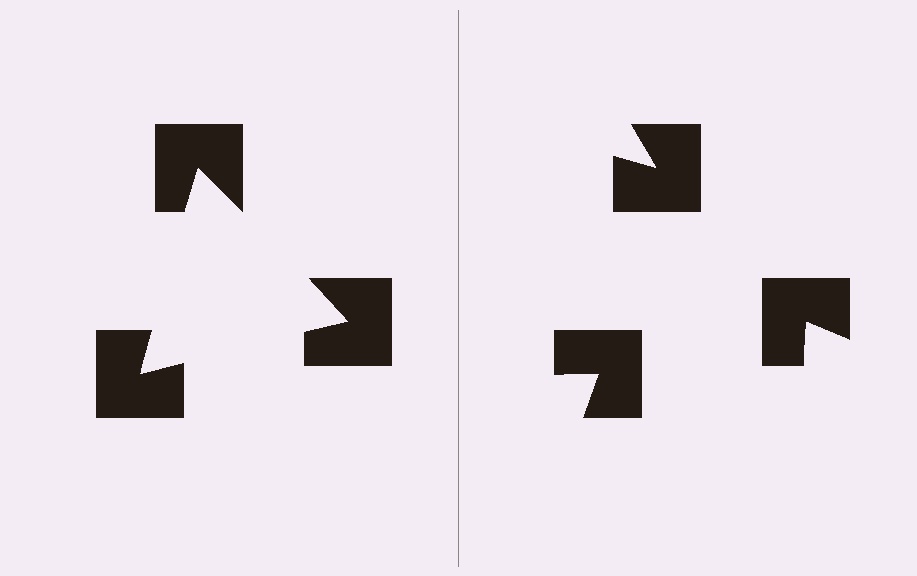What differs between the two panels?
The notched squares are positioned identically on both sides; only the wedge orientations differ. On the left they align to a triangle; on the right they are misaligned.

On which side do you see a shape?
An illusory triangle appears on the left side. On the right side the wedge cuts are rotated, so no coherent shape forms.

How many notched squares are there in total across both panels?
6 — 3 on each side.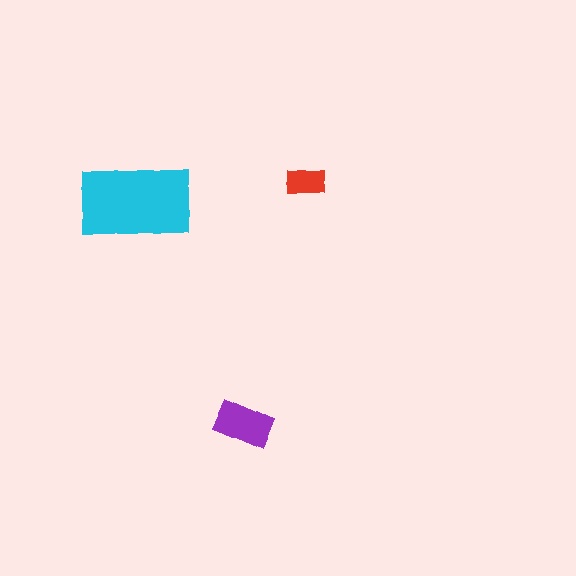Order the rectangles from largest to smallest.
the cyan one, the purple one, the red one.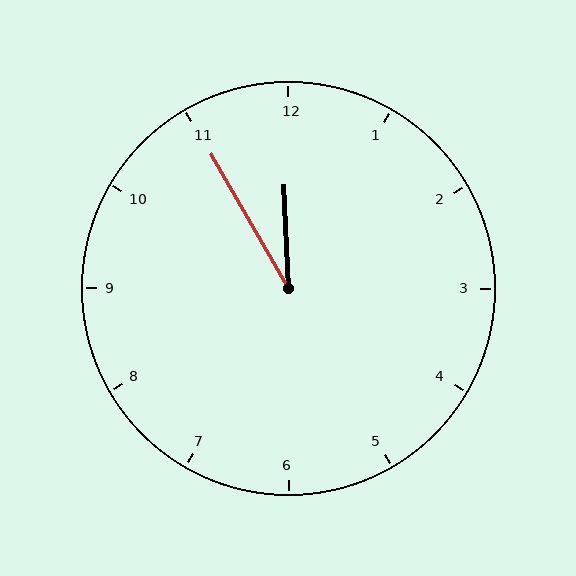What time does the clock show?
11:55.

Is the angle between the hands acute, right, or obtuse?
It is acute.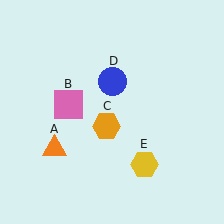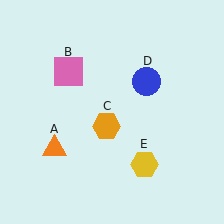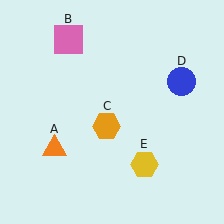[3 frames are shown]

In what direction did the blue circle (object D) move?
The blue circle (object D) moved right.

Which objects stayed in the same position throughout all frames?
Orange triangle (object A) and orange hexagon (object C) and yellow hexagon (object E) remained stationary.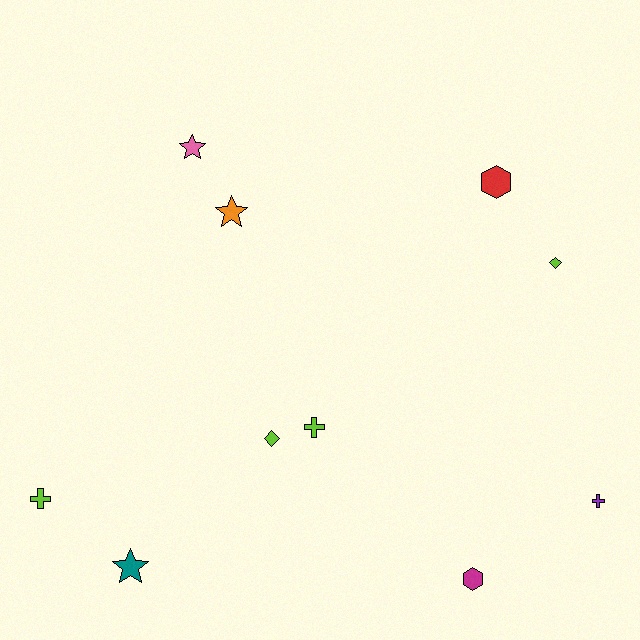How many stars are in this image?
There are 3 stars.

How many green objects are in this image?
There are no green objects.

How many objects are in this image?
There are 10 objects.